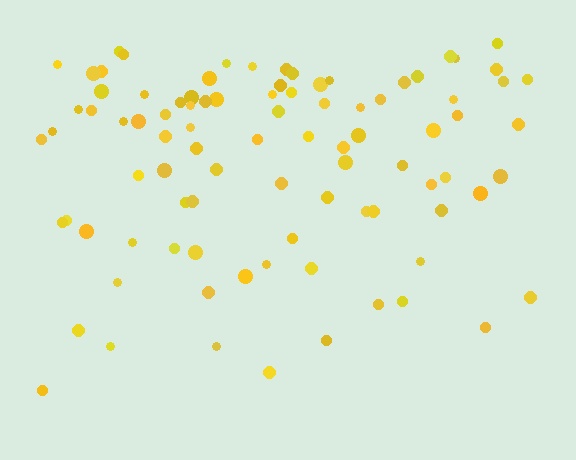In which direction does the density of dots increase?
From bottom to top, with the top side densest.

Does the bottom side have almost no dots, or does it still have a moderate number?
Still a moderate number, just noticeably fewer than the top.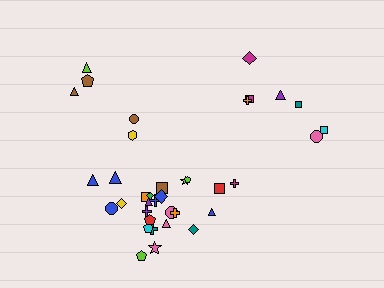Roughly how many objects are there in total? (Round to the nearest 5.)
Roughly 35 objects in total.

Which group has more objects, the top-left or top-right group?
The top-right group.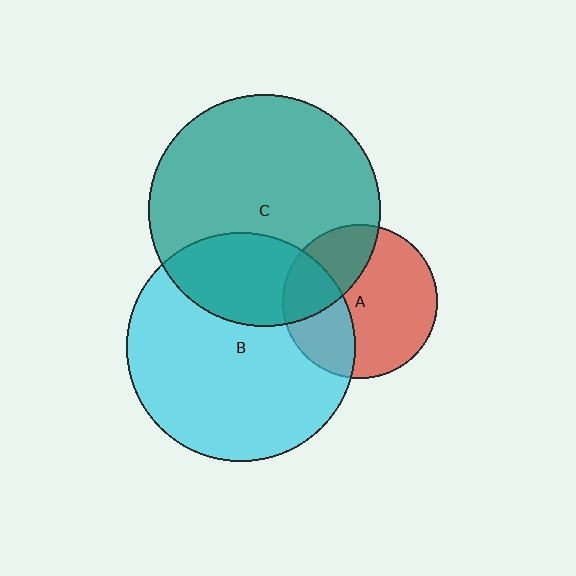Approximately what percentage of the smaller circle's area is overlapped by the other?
Approximately 35%.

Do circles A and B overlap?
Yes.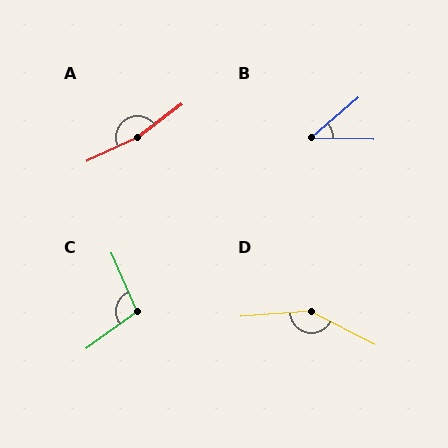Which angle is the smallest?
B, at approximately 41 degrees.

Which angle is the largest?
A, at approximately 169 degrees.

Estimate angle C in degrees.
Approximately 102 degrees.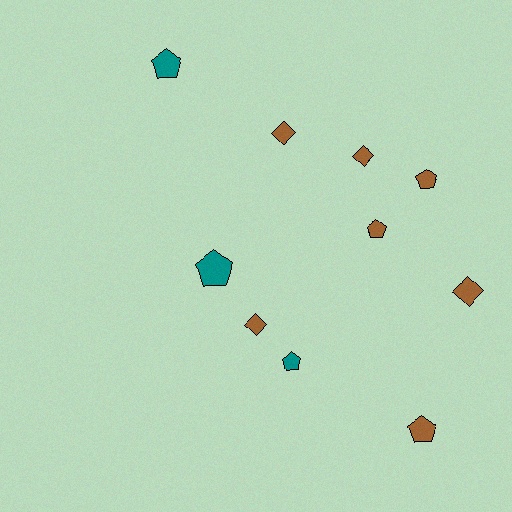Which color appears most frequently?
Brown, with 7 objects.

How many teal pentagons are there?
There are 3 teal pentagons.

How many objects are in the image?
There are 10 objects.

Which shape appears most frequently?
Pentagon, with 6 objects.